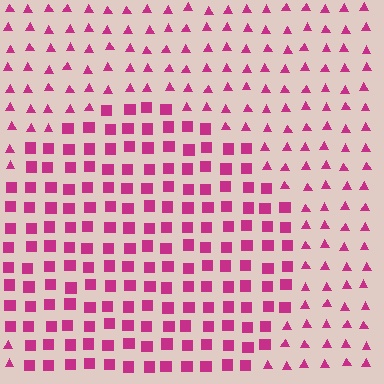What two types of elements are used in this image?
The image uses squares inside the circle region and triangles outside it.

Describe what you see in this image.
The image is filled with small magenta elements arranged in a uniform grid. A circle-shaped region contains squares, while the surrounding area contains triangles. The boundary is defined purely by the change in element shape.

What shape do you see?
I see a circle.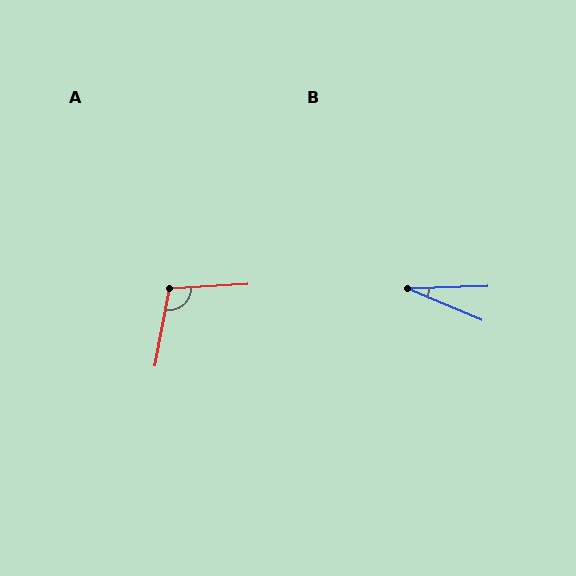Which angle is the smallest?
B, at approximately 25 degrees.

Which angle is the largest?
A, at approximately 104 degrees.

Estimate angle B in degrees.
Approximately 25 degrees.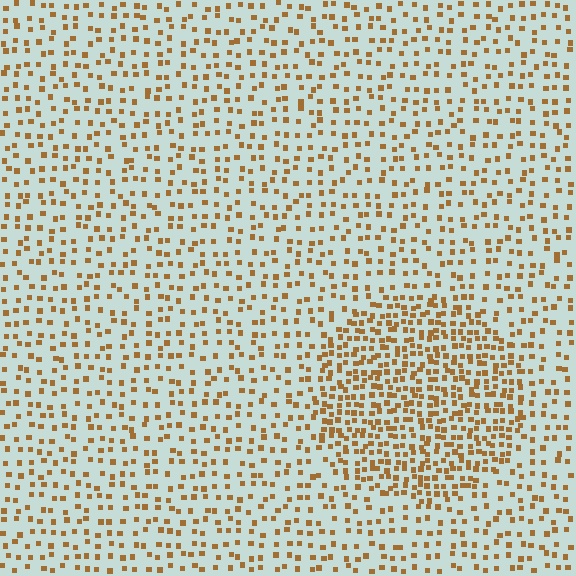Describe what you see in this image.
The image contains small brown elements arranged at two different densities. A circle-shaped region is visible where the elements are more densely packed than the surrounding area.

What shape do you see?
I see a circle.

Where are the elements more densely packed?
The elements are more densely packed inside the circle boundary.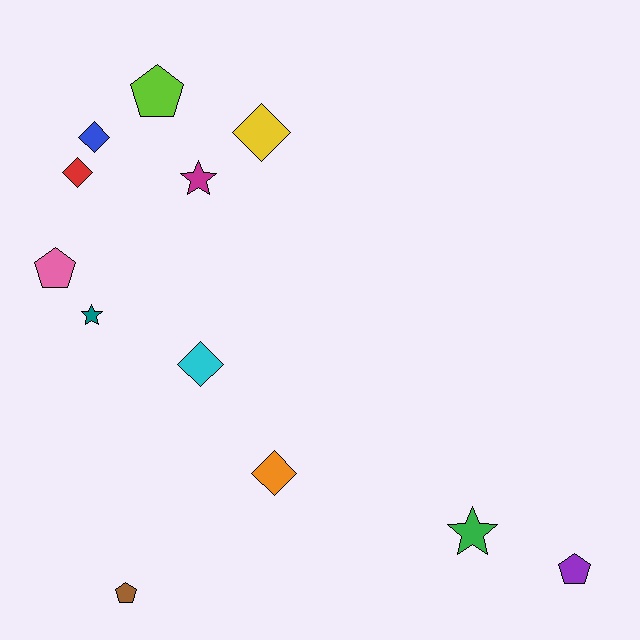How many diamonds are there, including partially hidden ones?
There are 5 diamonds.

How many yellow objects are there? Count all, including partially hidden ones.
There is 1 yellow object.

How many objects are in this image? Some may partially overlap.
There are 12 objects.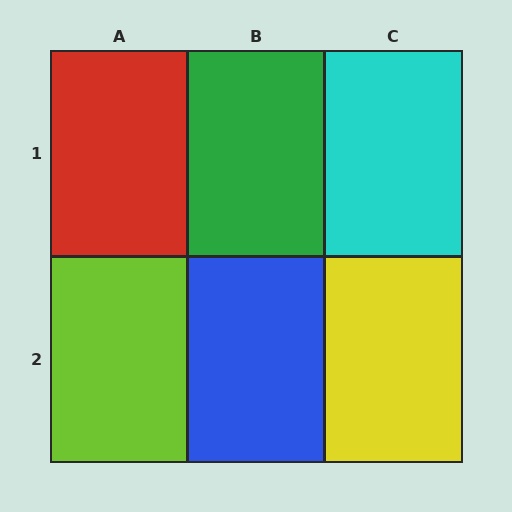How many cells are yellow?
1 cell is yellow.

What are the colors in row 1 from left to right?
Red, green, cyan.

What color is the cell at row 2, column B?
Blue.